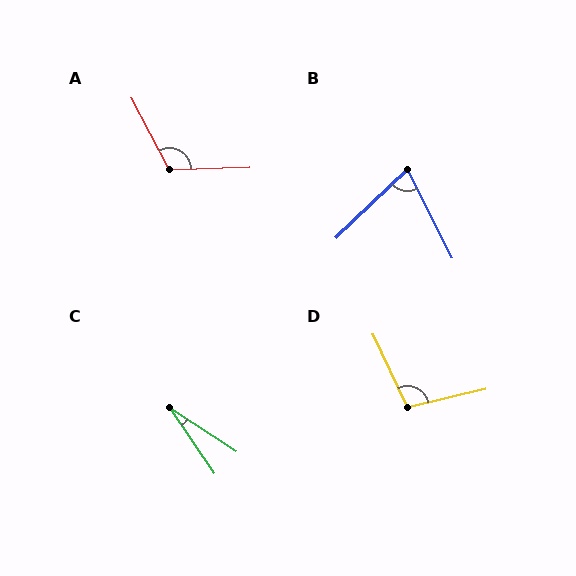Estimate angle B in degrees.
Approximately 73 degrees.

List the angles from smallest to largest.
C (23°), B (73°), D (102°), A (115°).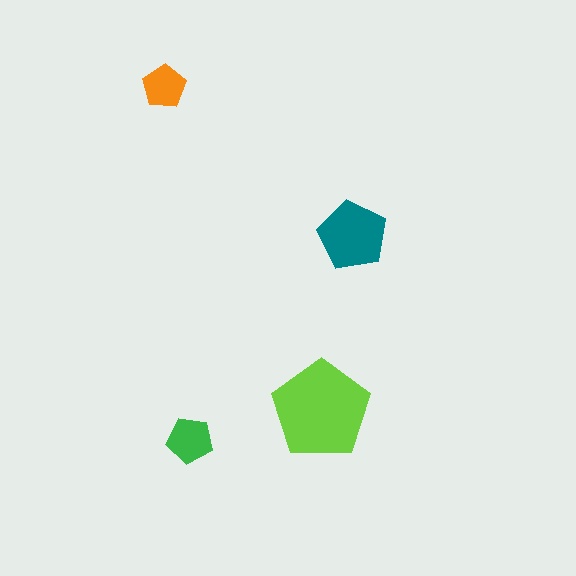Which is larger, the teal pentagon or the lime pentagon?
The lime one.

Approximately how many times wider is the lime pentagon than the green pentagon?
About 2 times wider.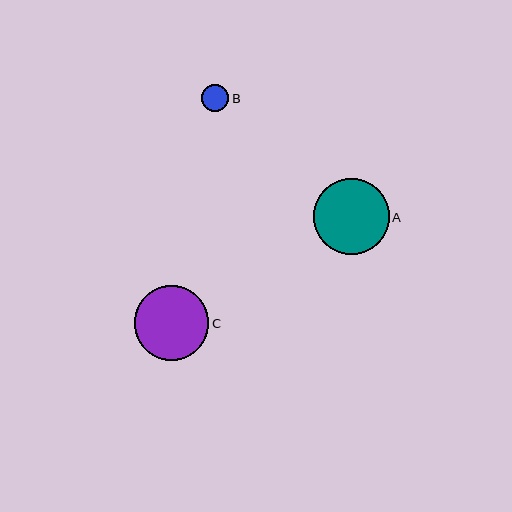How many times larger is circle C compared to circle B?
Circle C is approximately 2.7 times the size of circle B.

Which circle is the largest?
Circle A is the largest with a size of approximately 76 pixels.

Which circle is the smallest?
Circle B is the smallest with a size of approximately 28 pixels.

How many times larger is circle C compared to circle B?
Circle C is approximately 2.7 times the size of circle B.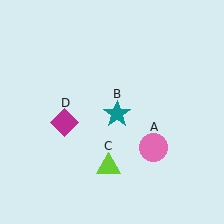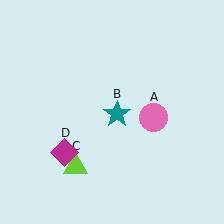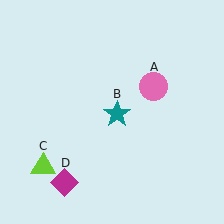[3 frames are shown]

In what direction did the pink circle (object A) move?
The pink circle (object A) moved up.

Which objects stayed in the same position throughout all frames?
Teal star (object B) remained stationary.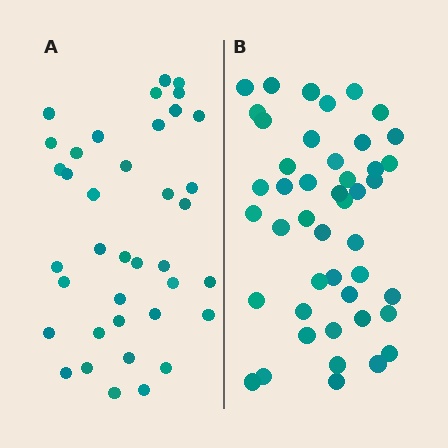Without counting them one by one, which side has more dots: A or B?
Region B (the right region) has more dots.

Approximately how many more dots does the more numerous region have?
Region B has roughly 8 or so more dots than region A.